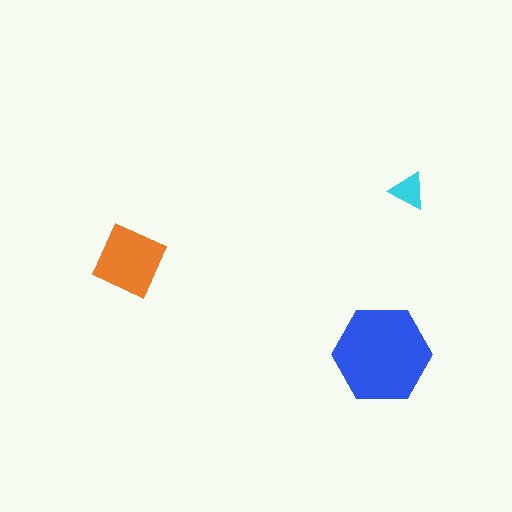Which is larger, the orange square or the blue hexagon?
The blue hexagon.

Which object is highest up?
The cyan triangle is topmost.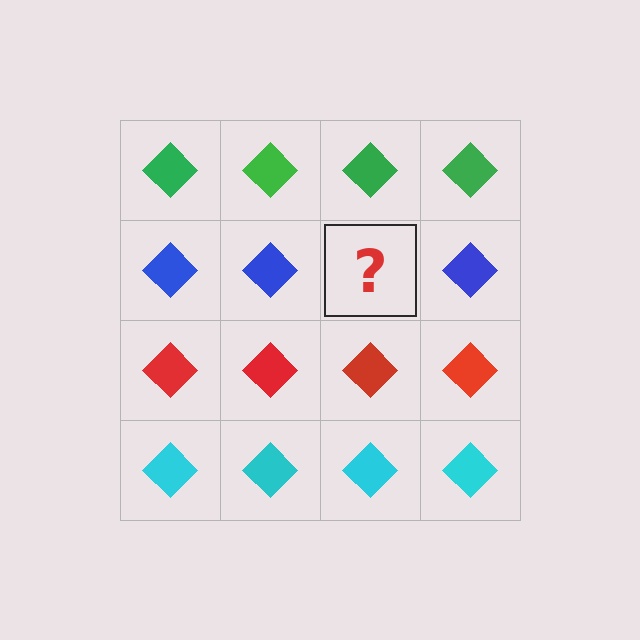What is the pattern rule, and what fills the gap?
The rule is that each row has a consistent color. The gap should be filled with a blue diamond.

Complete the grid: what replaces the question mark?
The question mark should be replaced with a blue diamond.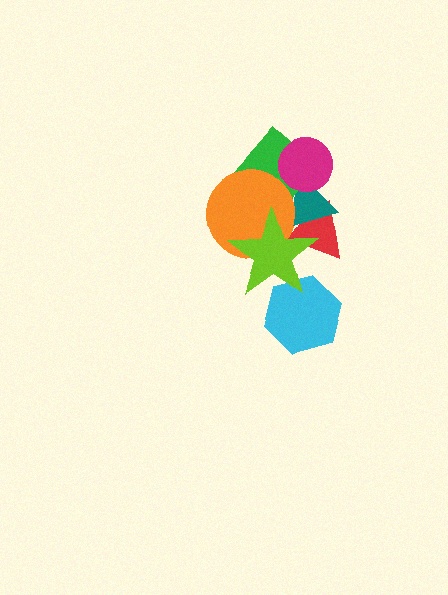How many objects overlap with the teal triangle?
5 objects overlap with the teal triangle.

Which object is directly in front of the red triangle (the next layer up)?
The teal triangle is directly in front of the red triangle.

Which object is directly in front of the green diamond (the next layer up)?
The orange circle is directly in front of the green diamond.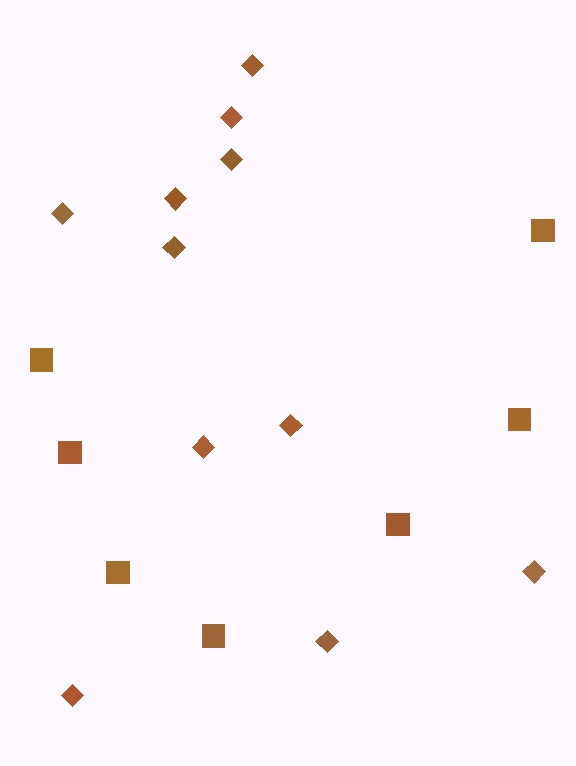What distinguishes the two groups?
There are 2 groups: one group of diamonds (11) and one group of squares (7).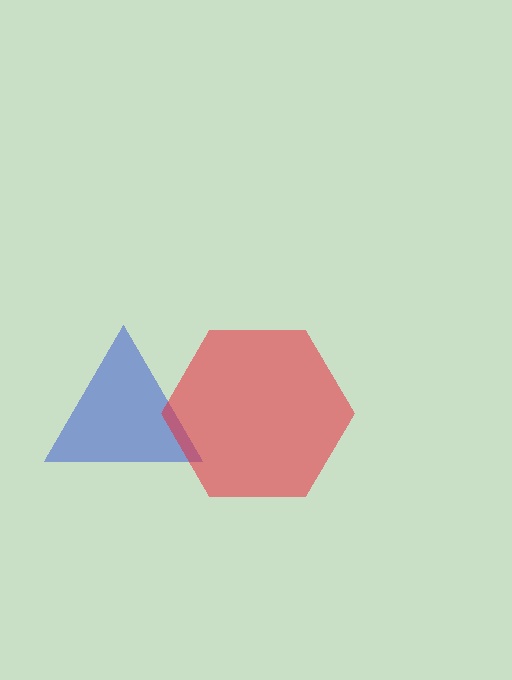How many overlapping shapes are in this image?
There are 2 overlapping shapes in the image.